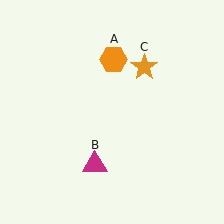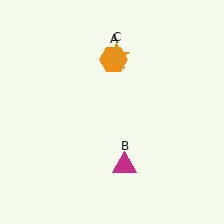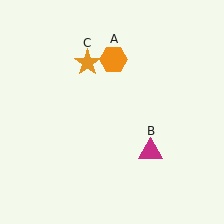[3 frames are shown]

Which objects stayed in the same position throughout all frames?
Orange hexagon (object A) remained stationary.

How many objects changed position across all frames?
2 objects changed position: magenta triangle (object B), orange star (object C).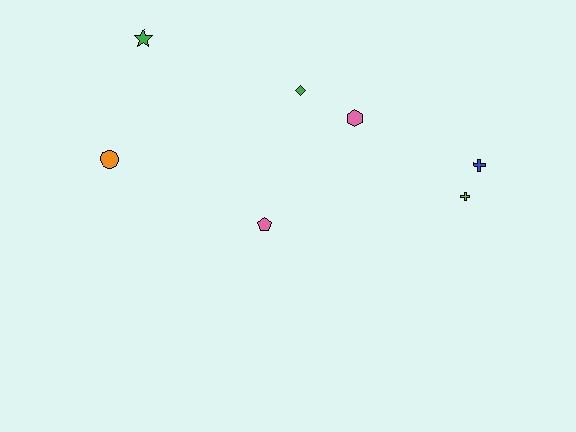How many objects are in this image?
There are 7 objects.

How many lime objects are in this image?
There is 1 lime object.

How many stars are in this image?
There is 1 star.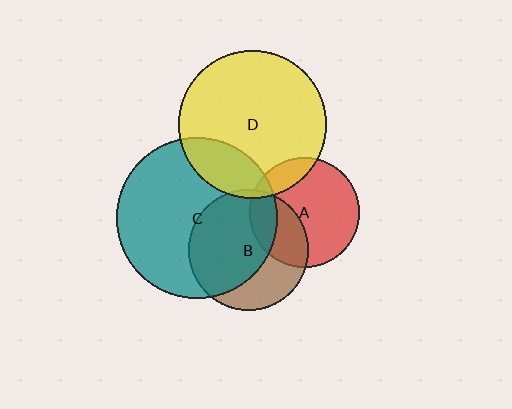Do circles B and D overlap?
Yes.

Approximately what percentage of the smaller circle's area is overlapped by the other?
Approximately 5%.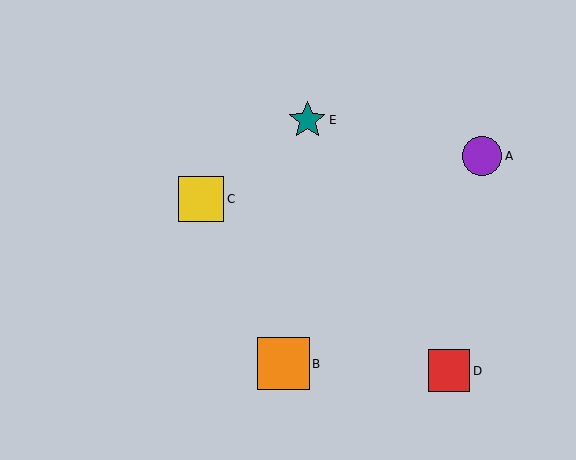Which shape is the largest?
The orange square (labeled B) is the largest.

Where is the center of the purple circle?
The center of the purple circle is at (482, 156).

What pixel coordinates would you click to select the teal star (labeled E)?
Click at (307, 120) to select the teal star E.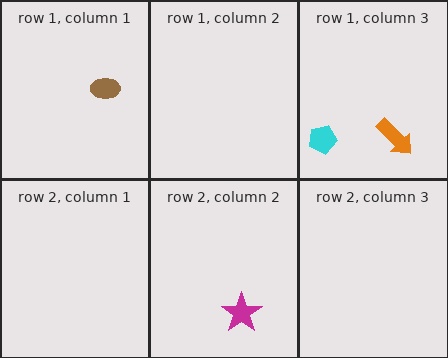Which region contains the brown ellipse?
The row 1, column 1 region.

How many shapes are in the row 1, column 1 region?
1.